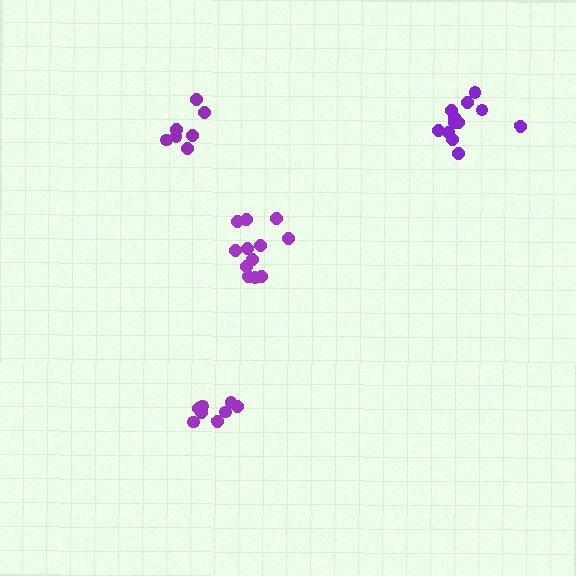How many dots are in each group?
Group 1: 8 dots, Group 2: 12 dots, Group 3: 7 dots, Group 4: 12 dots (39 total).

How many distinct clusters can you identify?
There are 4 distinct clusters.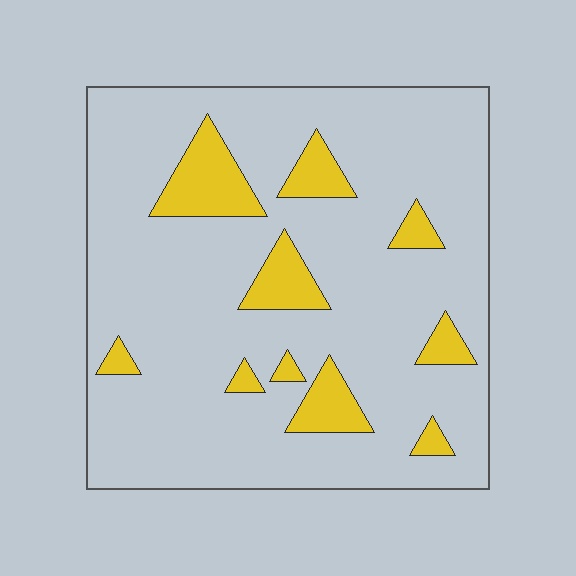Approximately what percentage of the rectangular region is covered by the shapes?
Approximately 15%.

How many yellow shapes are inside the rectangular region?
10.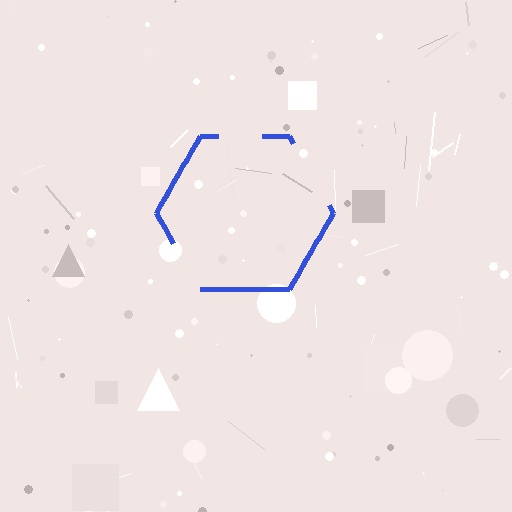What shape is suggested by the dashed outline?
The dashed outline suggests a hexagon.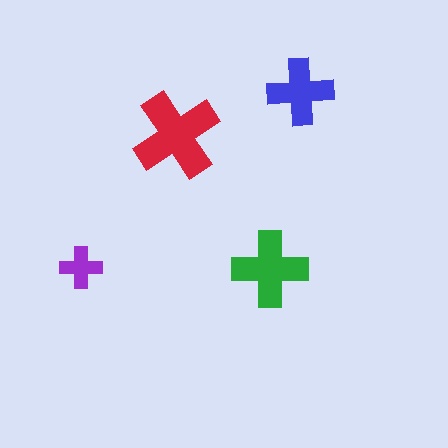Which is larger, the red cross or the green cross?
The red one.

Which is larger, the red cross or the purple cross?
The red one.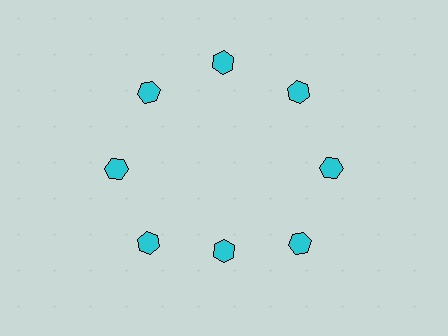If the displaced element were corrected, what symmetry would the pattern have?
It would have 8-fold rotational symmetry — the pattern would map onto itself every 45 degrees.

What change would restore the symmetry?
The symmetry would be restored by moving it outward, back onto the ring so that all 8 hexagons sit at equal angles and equal distance from the center.